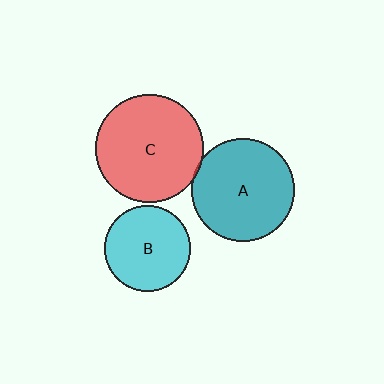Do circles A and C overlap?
Yes.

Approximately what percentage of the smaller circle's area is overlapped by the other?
Approximately 5%.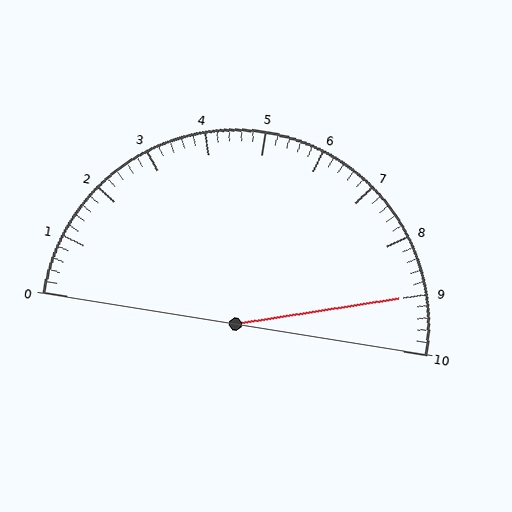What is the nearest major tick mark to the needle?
The nearest major tick mark is 9.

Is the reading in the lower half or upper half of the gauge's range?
The reading is in the upper half of the range (0 to 10).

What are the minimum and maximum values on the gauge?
The gauge ranges from 0 to 10.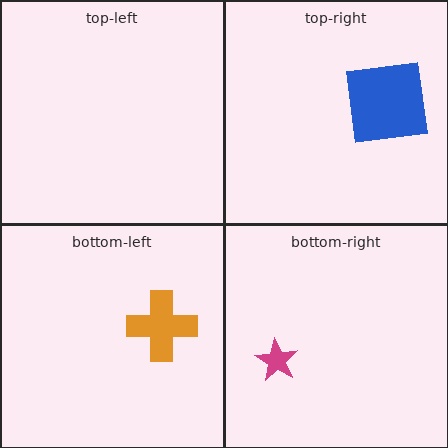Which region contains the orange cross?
The bottom-left region.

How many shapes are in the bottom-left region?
1.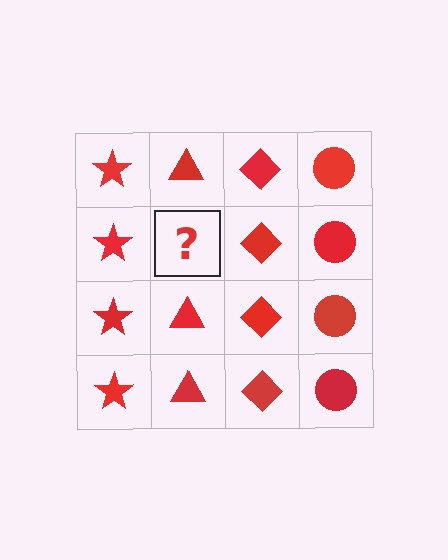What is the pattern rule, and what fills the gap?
The rule is that each column has a consistent shape. The gap should be filled with a red triangle.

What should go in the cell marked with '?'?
The missing cell should contain a red triangle.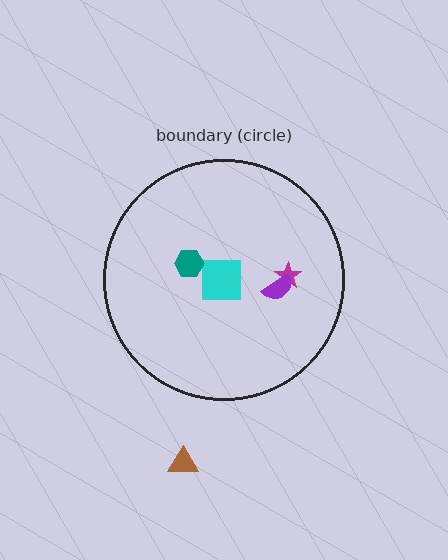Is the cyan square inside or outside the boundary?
Inside.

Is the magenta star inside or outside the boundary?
Inside.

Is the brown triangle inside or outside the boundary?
Outside.